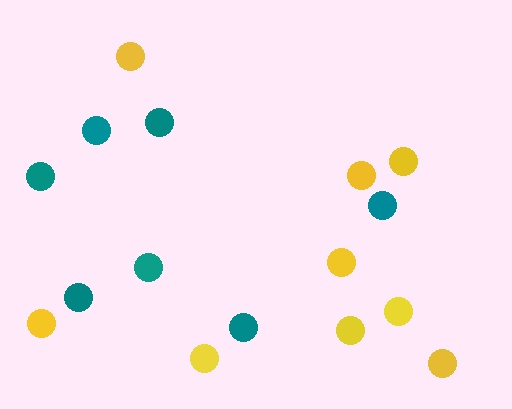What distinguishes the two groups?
There are 2 groups: one group of teal circles (7) and one group of yellow circles (9).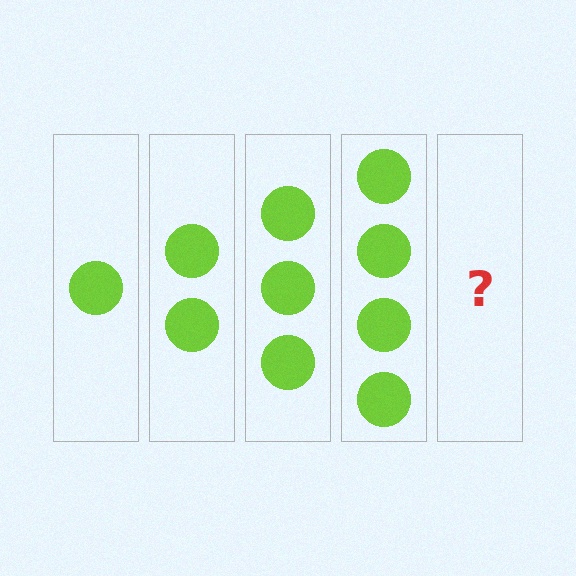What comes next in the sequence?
The next element should be 5 circles.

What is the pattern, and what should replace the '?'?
The pattern is that each step adds one more circle. The '?' should be 5 circles.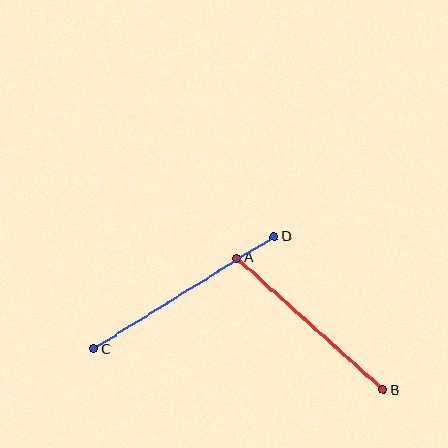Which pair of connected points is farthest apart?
Points C and D are farthest apart.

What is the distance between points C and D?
The distance is approximately 213 pixels.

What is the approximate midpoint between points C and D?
The midpoint is at approximately (184, 293) pixels.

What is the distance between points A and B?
The distance is approximately 197 pixels.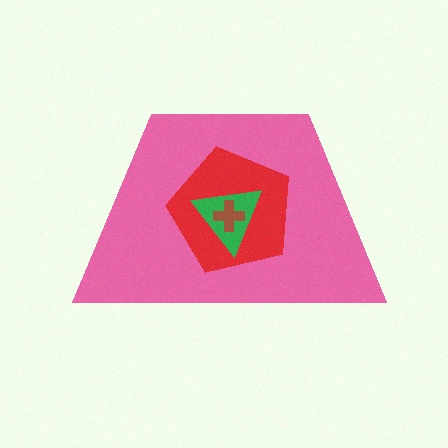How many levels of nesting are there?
4.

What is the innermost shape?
The brown cross.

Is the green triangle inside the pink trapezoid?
Yes.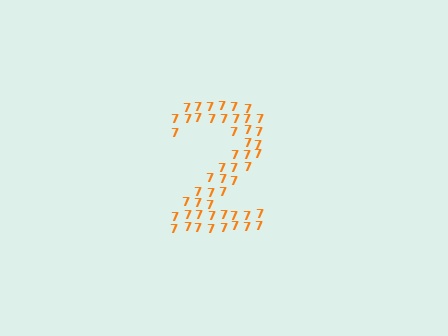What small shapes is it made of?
It is made of small digit 7's.